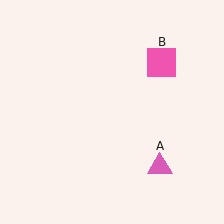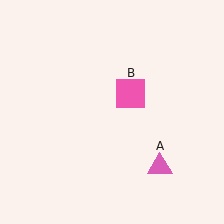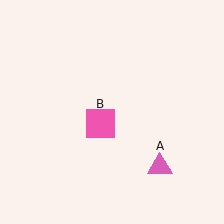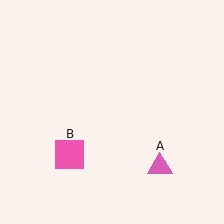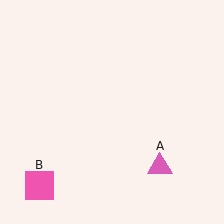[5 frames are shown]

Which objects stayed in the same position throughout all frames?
Pink triangle (object A) remained stationary.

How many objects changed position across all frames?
1 object changed position: pink square (object B).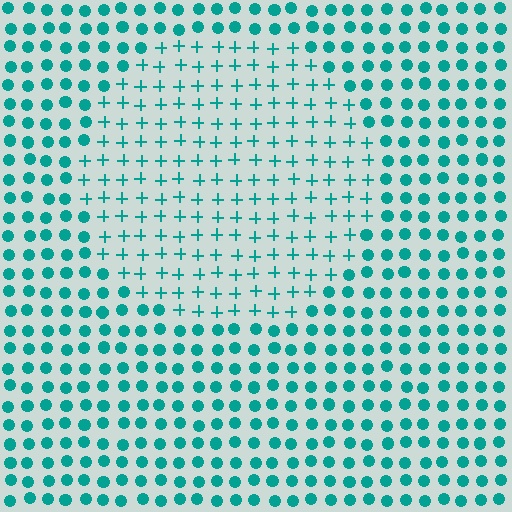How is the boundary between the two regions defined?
The boundary is defined by a change in element shape: plus signs inside vs. circles outside. All elements share the same color and spacing.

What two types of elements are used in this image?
The image uses plus signs inside the circle region and circles outside it.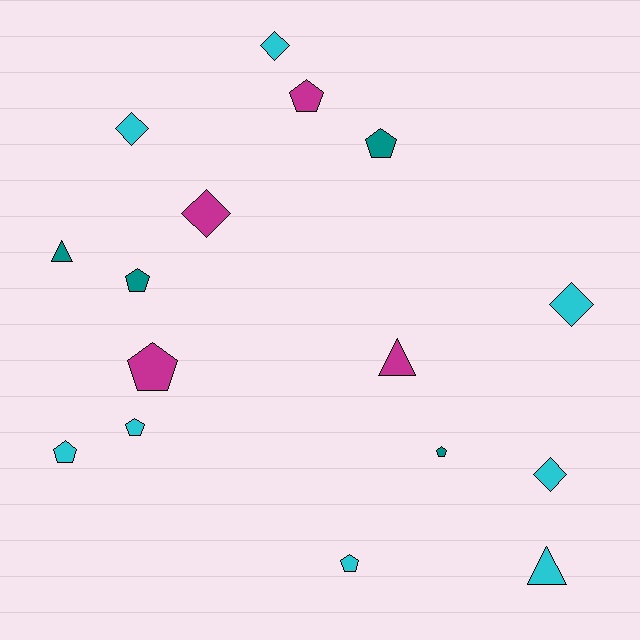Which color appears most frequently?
Cyan, with 8 objects.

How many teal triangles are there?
There is 1 teal triangle.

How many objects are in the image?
There are 16 objects.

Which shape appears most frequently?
Pentagon, with 8 objects.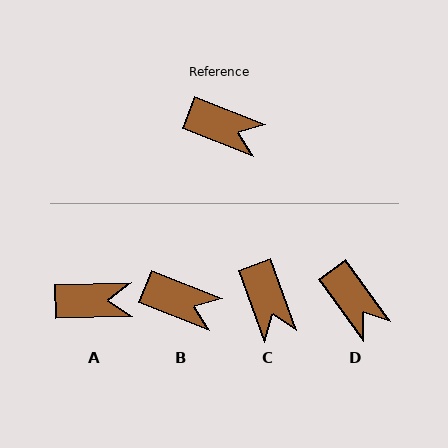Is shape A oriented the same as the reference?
No, it is off by about 23 degrees.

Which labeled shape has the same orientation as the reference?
B.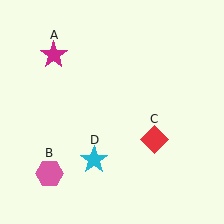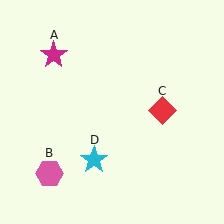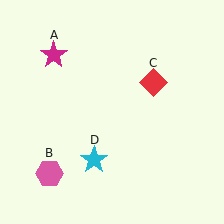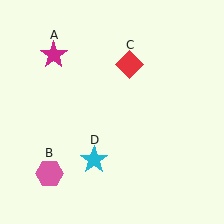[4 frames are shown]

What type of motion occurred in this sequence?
The red diamond (object C) rotated counterclockwise around the center of the scene.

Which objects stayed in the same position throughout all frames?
Magenta star (object A) and pink hexagon (object B) and cyan star (object D) remained stationary.